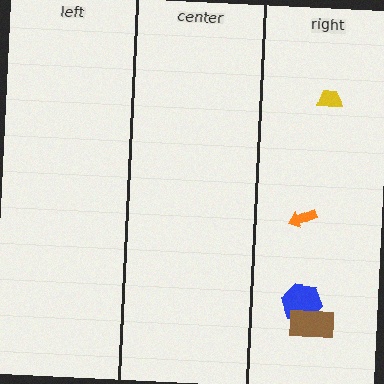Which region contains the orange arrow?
The right region.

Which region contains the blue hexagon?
The right region.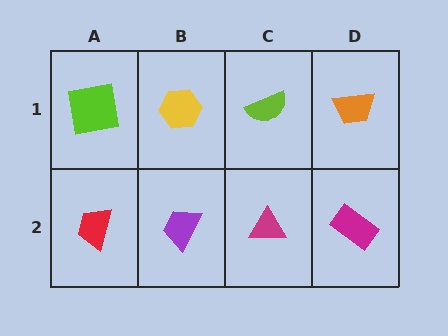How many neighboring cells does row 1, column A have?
2.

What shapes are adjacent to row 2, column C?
A lime semicircle (row 1, column C), a purple trapezoid (row 2, column B), a magenta rectangle (row 2, column D).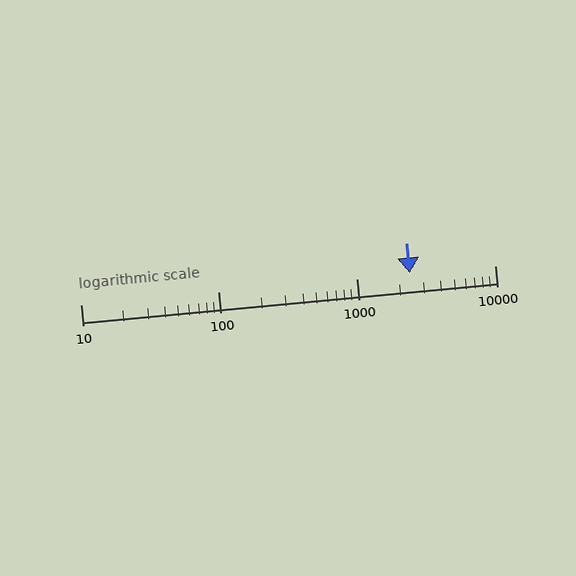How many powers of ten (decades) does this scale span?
The scale spans 3 decades, from 10 to 10000.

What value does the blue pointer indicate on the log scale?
The pointer indicates approximately 2400.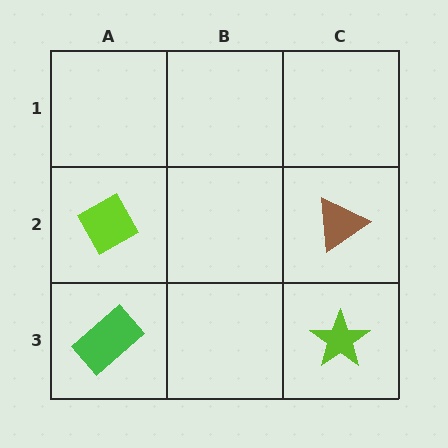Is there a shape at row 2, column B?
No, that cell is empty.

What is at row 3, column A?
A green rectangle.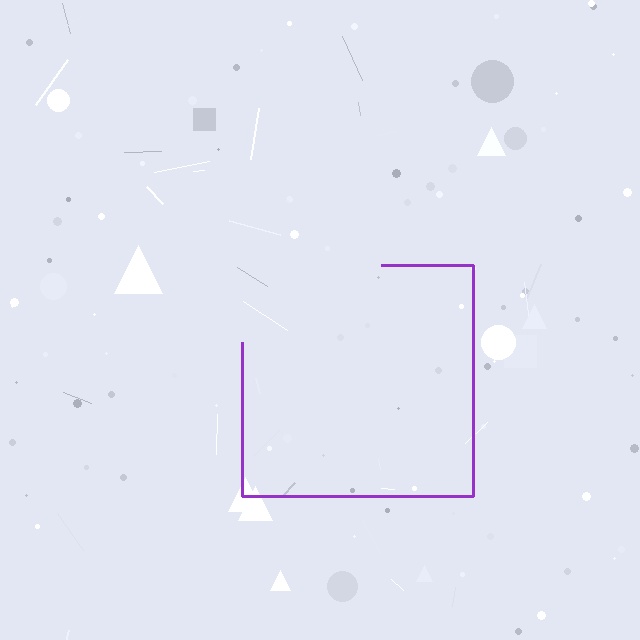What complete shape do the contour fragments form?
The contour fragments form a square.